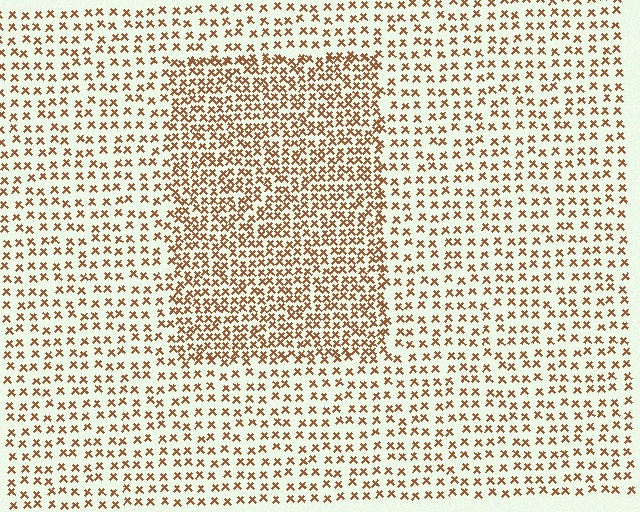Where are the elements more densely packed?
The elements are more densely packed inside the rectangle boundary.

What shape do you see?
I see a rectangle.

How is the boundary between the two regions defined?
The boundary is defined by a change in element density (approximately 1.9x ratio). All elements are the same color, size, and shape.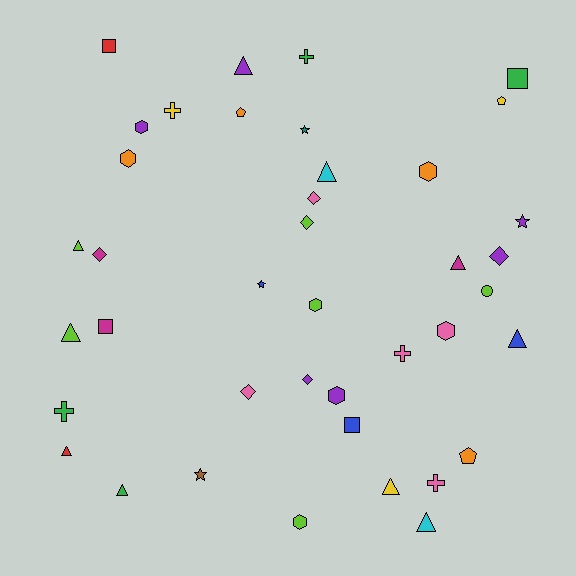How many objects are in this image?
There are 40 objects.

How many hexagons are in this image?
There are 7 hexagons.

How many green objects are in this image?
There are 4 green objects.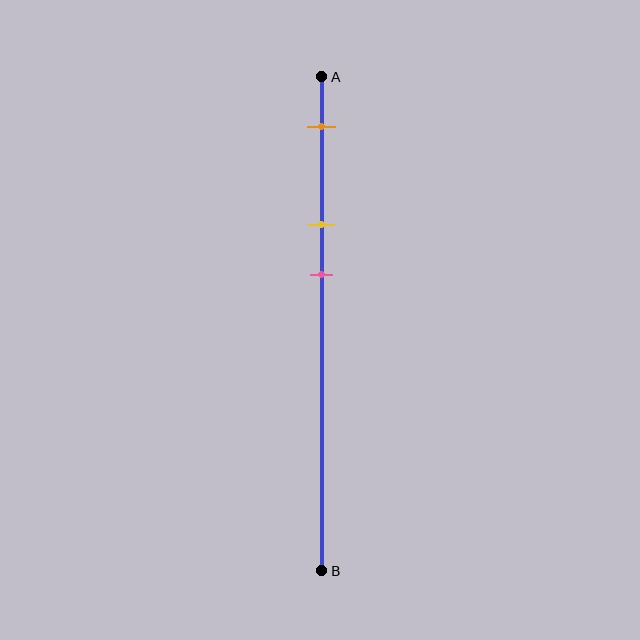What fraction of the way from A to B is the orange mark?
The orange mark is approximately 10% (0.1) of the way from A to B.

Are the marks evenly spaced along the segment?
Yes, the marks are approximately evenly spaced.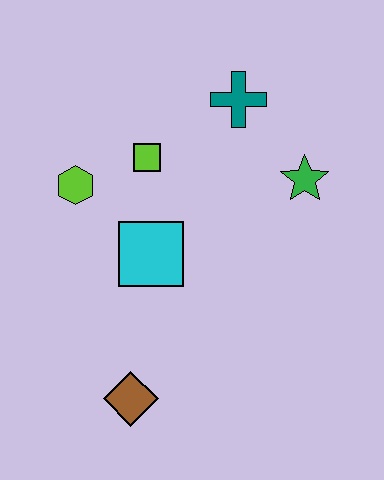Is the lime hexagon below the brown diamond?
No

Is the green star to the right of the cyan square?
Yes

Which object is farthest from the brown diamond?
The teal cross is farthest from the brown diamond.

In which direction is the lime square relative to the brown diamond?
The lime square is above the brown diamond.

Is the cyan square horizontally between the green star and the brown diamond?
Yes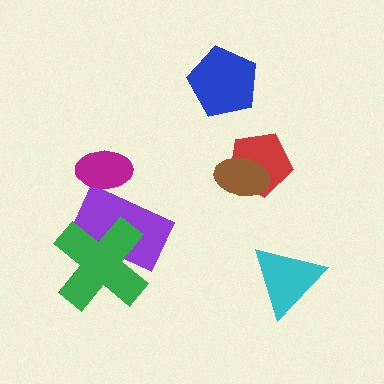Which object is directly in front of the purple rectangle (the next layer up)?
The green cross is directly in front of the purple rectangle.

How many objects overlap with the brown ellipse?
1 object overlaps with the brown ellipse.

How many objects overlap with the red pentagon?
1 object overlaps with the red pentagon.